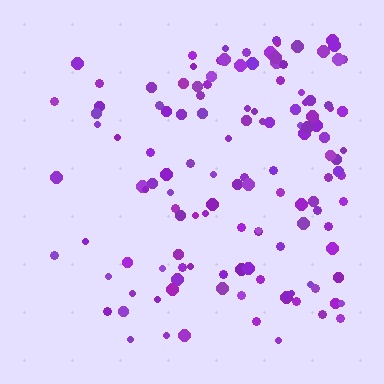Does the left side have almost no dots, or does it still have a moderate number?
Still a moderate number, just noticeably fewer than the right.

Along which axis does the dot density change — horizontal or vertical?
Horizontal.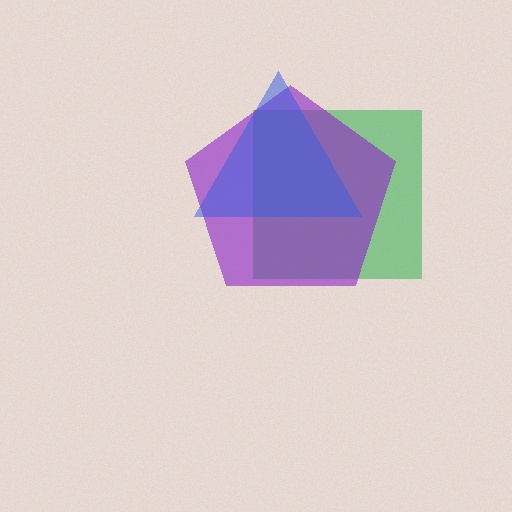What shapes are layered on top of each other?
The layered shapes are: a green square, a purple pentagon, a blue triangle.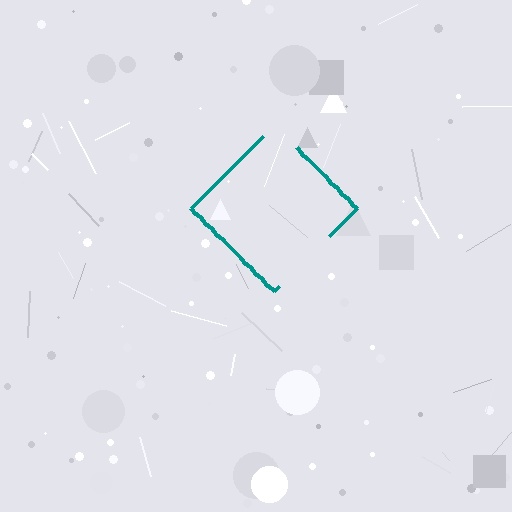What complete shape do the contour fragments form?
The contour fragments form a diamond.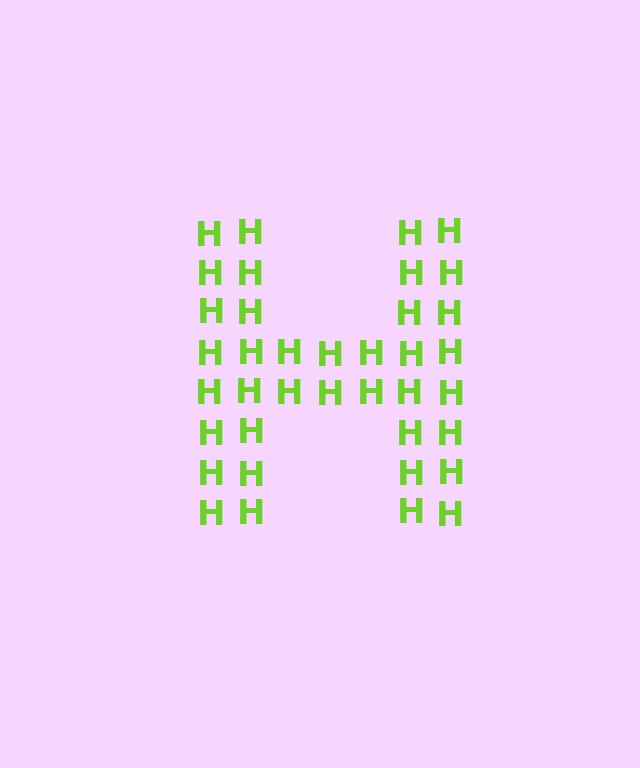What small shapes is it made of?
It is made of small letter H's.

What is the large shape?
The large shape is the letter H.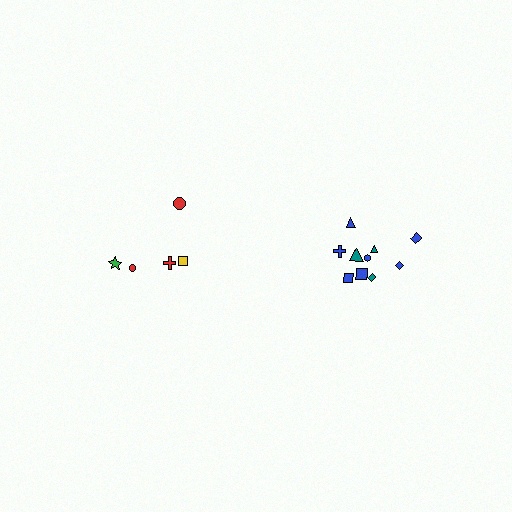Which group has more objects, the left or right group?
The right group.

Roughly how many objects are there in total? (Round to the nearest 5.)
Roughly 15 objects in total.